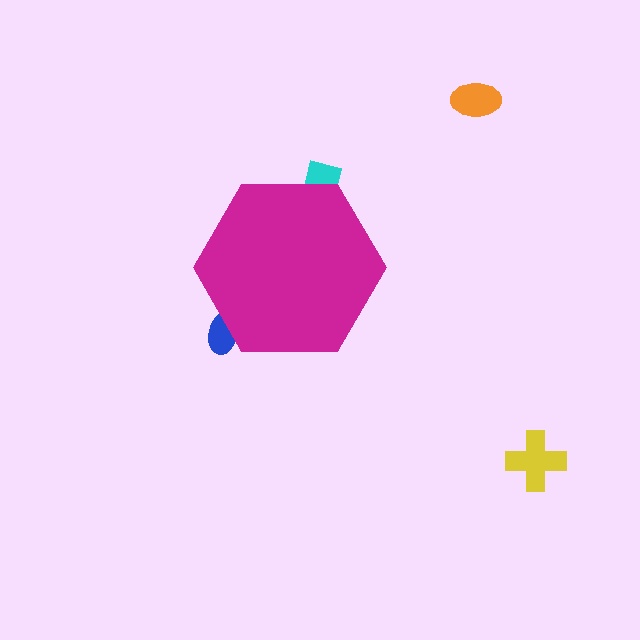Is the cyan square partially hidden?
Yes, the cyan square is partially hidden behind the magenta hexagon.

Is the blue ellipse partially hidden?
Yes, the blue ellipse is partially hidden behind the magenta hexagon.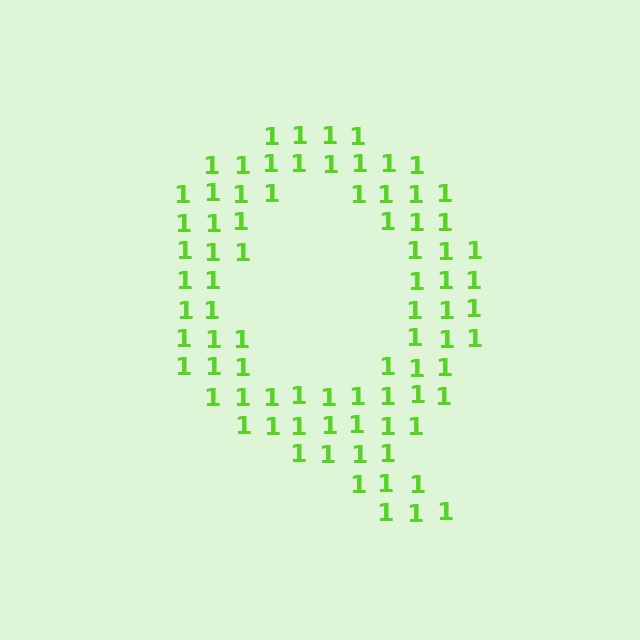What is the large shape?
The large shape is the letter Q.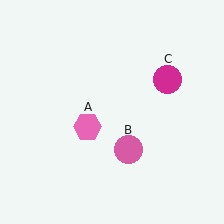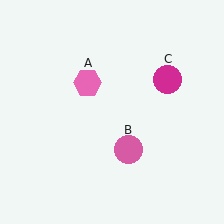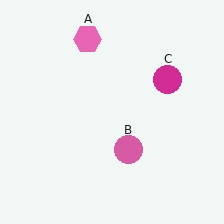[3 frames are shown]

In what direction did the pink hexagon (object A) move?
The pink hexagon (object A) moved up.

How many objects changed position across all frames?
1 object changed position: pink hexagon (object A).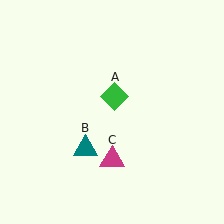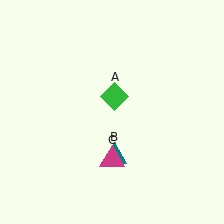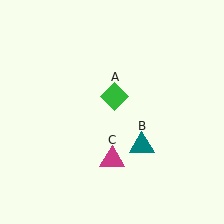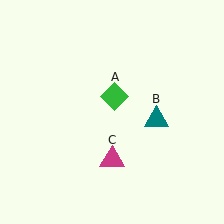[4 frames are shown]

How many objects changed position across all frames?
1 object changed position: teal triangle (object B).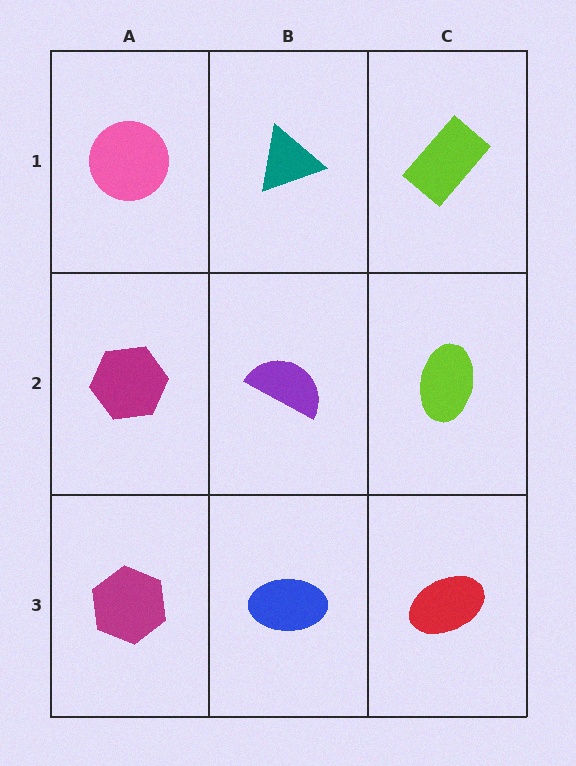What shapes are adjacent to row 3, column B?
A purple semicircle (row 2, column B), a magenta hexagon (row 3, column A), a red ellipse (row 3, column C).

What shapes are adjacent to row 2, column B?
A teal triangle (row 1, column B), a blue ellipse (row 3, column B), a magenta hexagon (row 2, column A), a lime ellipse (row 2, column C).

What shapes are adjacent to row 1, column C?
A lime ellipse (row 2, column C), a teal triangle (row 1, column B).